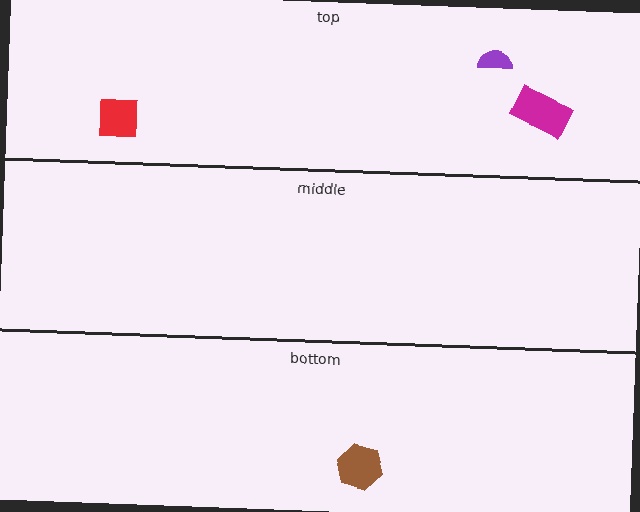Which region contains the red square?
The top region.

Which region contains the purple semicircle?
The top region.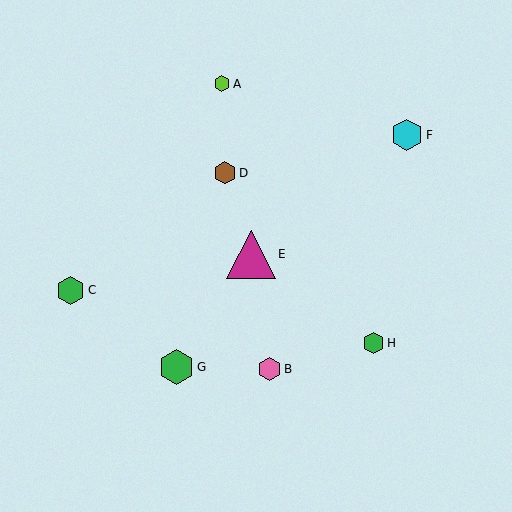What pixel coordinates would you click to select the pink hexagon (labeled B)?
Click at (269, 369) to select the pink hexagon B.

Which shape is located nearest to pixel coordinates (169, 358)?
The green hexagon (labeled G) at (177, 367) is nearest to that location.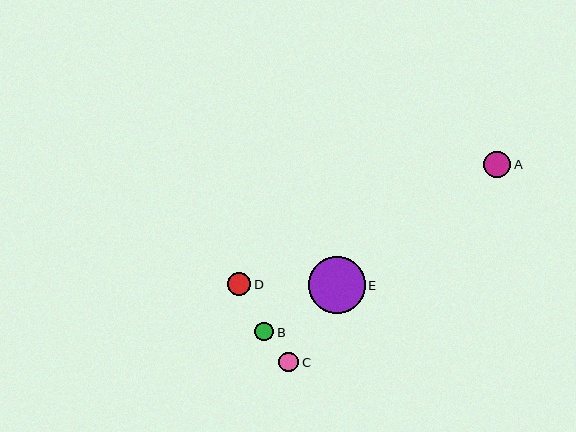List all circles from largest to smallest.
From largest to smallest: E, A, D, C, B.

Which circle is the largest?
Circle E is the largest with a size of approximately 57 pixels.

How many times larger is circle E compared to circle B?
Circle E is approximately 3.0 times the size of circle B.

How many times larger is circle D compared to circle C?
Circle D is approximately 1.2 times the size of circle C.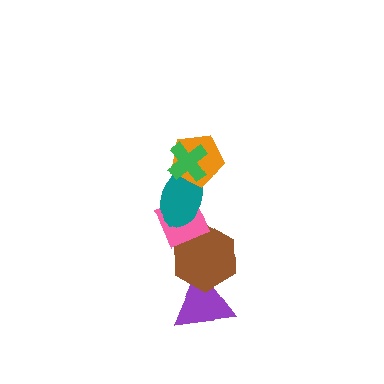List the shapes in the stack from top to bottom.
From top to bottom: the green cross, the orange pentagon, the teal ellipse, the pink diamond, the brown hexagon, the purple triangle.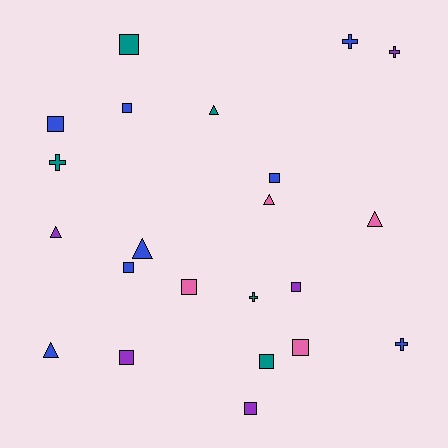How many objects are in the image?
There are 22 objects.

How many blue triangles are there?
There are 2 blue triangles.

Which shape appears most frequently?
Square, with 11 objects.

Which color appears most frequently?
Blue, with 8 objects.